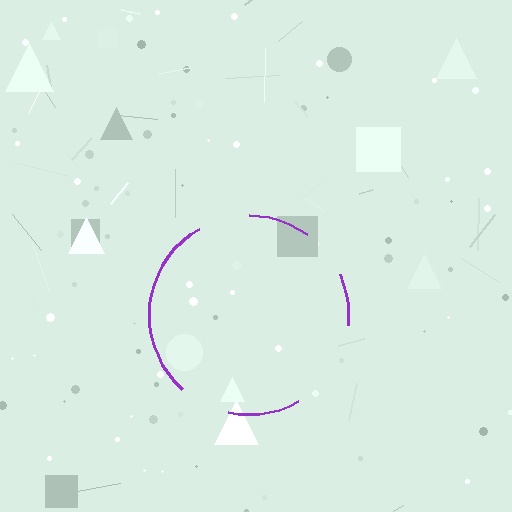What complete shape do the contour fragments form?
The contour fragments form a circle.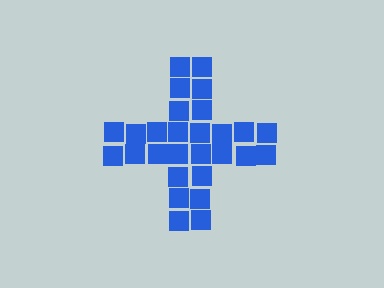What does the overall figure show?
The overall figure shows a cross.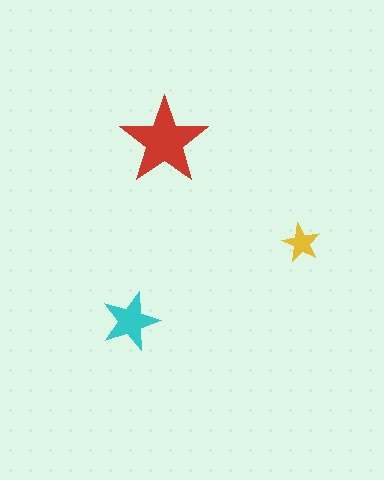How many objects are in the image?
There are 3 objects in the image.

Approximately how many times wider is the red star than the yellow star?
About 2.5 times wider.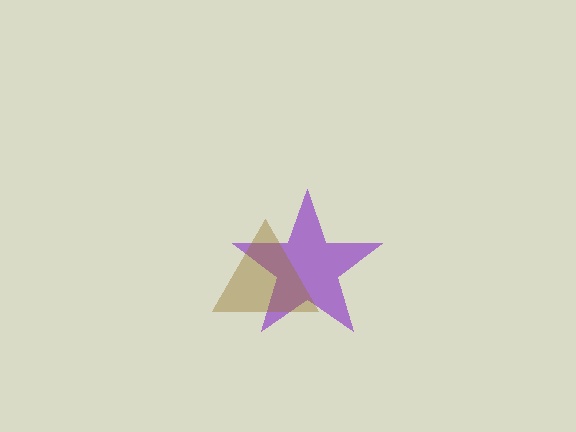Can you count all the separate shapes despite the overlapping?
Yes, there are 2 separate shapes.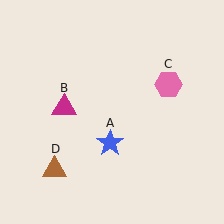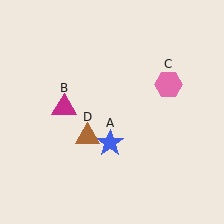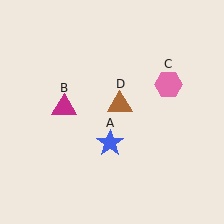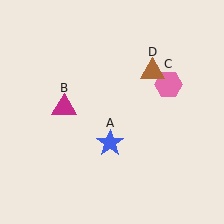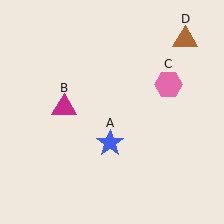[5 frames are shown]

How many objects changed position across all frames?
1 object changed position: brown triangle (object D).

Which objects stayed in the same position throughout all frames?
Blue star (object A) and magenta triangle (object B) and pink hexagon (object C) remained stationary.